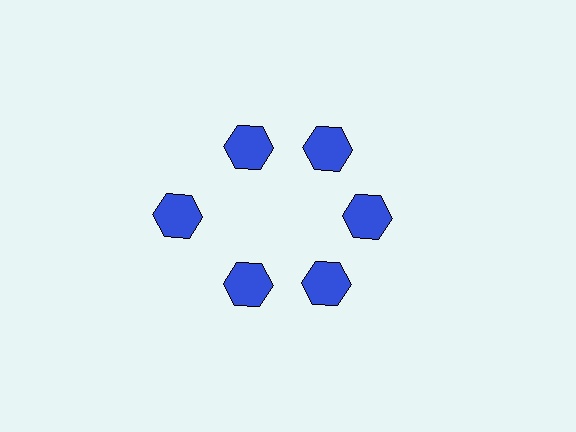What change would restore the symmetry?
The symmetry would be restored by moving it inward, back onto the ring so that all 6 hexagons sit at equal angles and equal distance from the center.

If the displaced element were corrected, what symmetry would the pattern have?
It would have 6-fold rotational symmetry — the pattern would map onto itself every 60 degrees.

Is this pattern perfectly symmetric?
No. The 6 blue hexagons are arranged in a ring, but one element near the 9 o'clock position is pushed outward from the center, breaking the 6-fold rotational symmetry.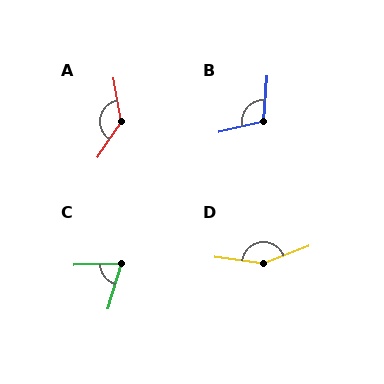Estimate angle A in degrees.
Approximately 136 degrees.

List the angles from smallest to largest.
C (72°), B (108°), A (136°), D (151°).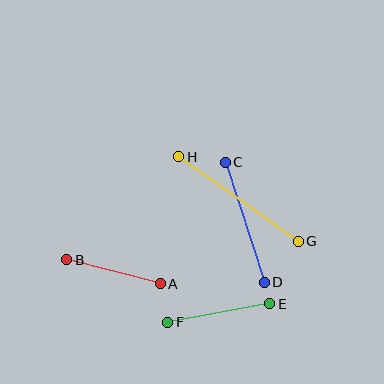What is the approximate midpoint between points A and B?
The midpoint is at approximately (114, 272) pixels.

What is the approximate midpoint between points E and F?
The midpoint is at approximately (219, 313) pixels.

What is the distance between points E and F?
The distance is approximately 104 pixels.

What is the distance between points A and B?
The distance is approximately 96 pixels.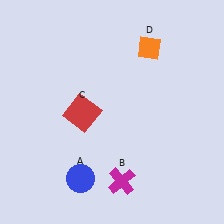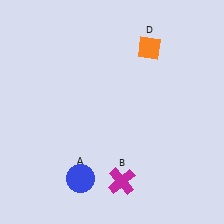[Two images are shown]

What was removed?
The red square (C) was removed in Image 2.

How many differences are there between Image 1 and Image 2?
There is 1 difference between the two images.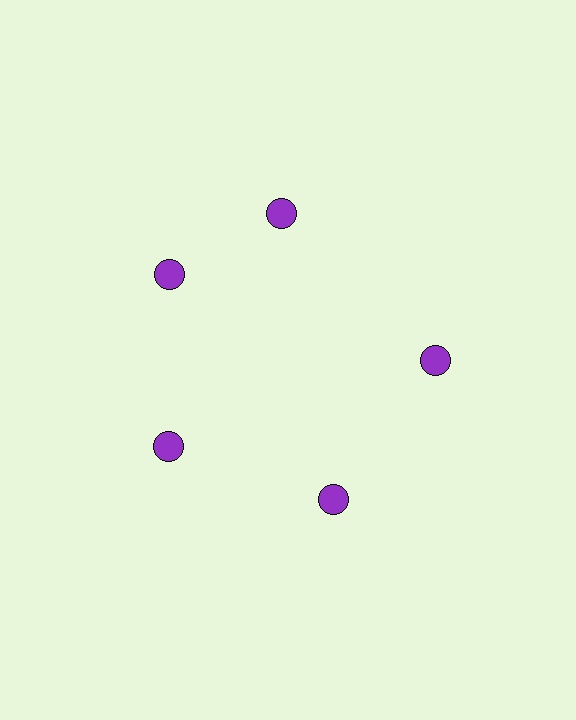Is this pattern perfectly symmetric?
No. The 5 purple circles are arranged in a ring, but one element near the 1 o'clock position is rotated out of alignment along the ring, breaking the 5-fold rotational symmetry.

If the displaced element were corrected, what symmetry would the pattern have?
It would have 5-fold rotational symmetry — the pattern would map onto itself every 72 degrees.